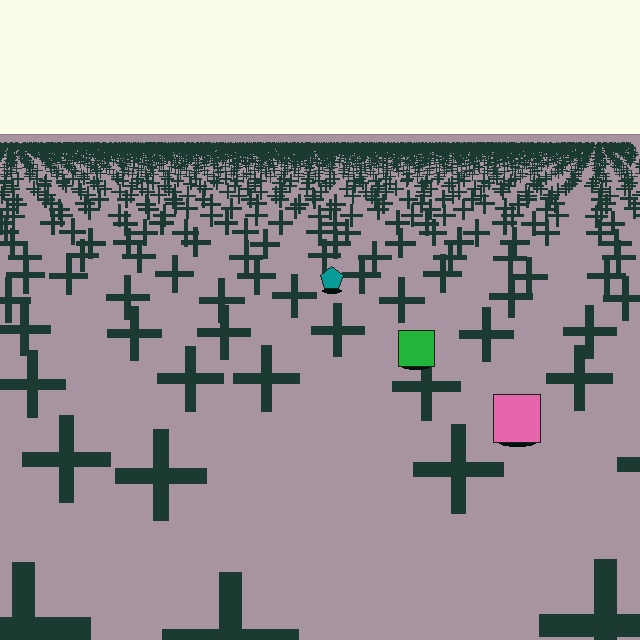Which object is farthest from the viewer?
The teal pentagon is farthest from the viewer. It appears smaller and the ground texture around it is denser.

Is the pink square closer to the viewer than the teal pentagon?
Yes. The pink square is closer — you can tell from the texture gradient: the ground texture is coarser near it.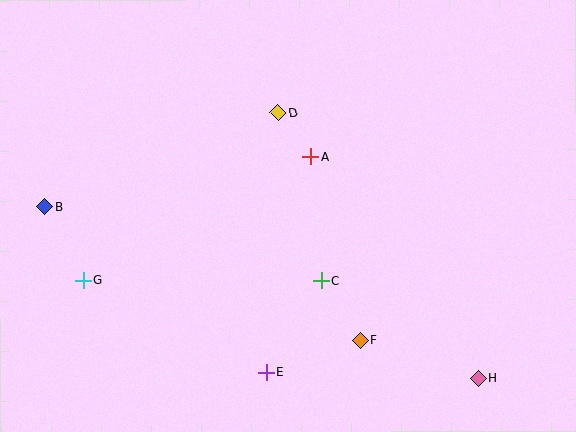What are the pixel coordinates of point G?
Point G is at (84, 280).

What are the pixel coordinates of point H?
Point H is at (478, 378).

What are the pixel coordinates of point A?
Point A is at (311, 157).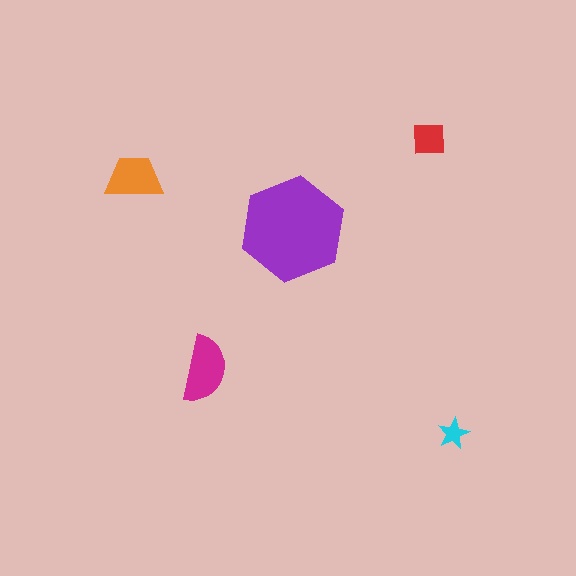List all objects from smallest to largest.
The cyan star, the red square, the orange trapezoid, the magenta semicircle, the purple hexagon.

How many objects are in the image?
There are 5 objects in the image.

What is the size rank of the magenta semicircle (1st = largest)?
2nd.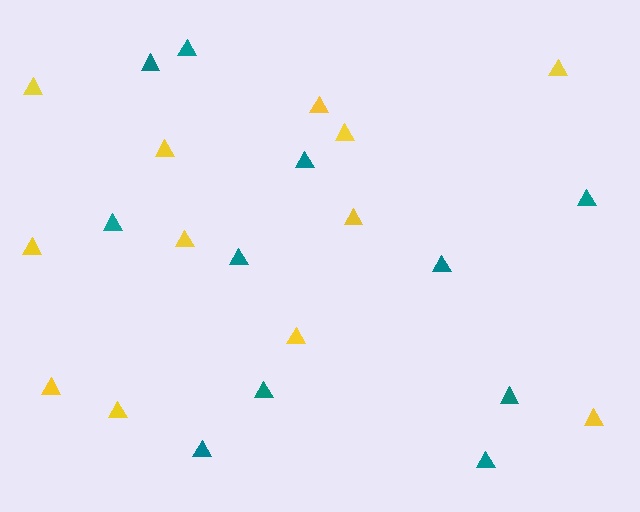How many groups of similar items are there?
There are 2 groups: one group of teal triangles (11) and one group of yellow triangles (12).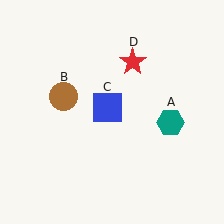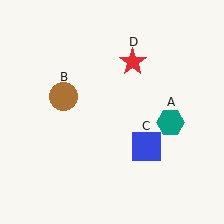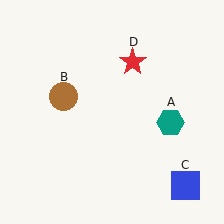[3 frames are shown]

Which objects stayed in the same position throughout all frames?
Teal hexagon (object A) and brown circle (object B) and red star (object D) remained stationary.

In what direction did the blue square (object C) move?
The blue square (object C) moved down and to the right.